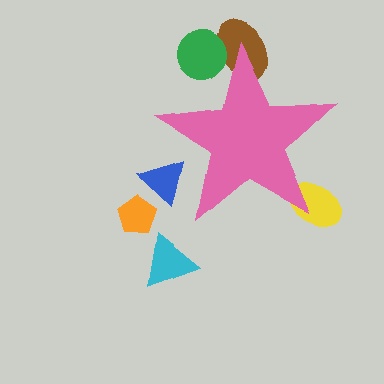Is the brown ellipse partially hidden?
Yes, the brown ellipse is partially hidden behind the pink star.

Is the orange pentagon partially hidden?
No, the orange pentagon is fully visible.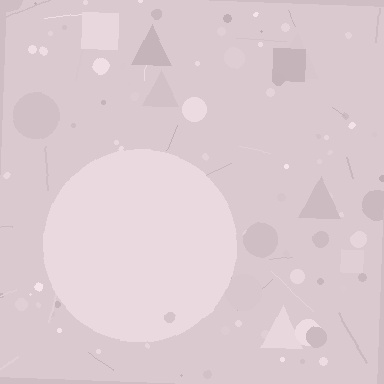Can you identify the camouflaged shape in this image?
The camouflaged shape is a circle.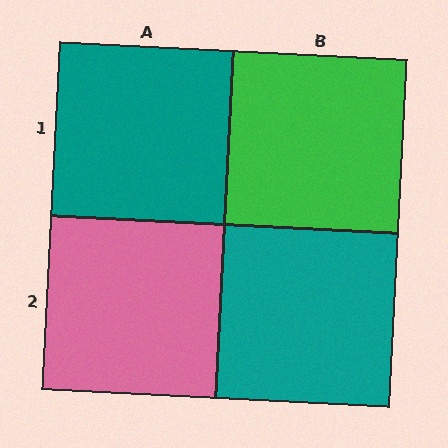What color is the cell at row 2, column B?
Teal.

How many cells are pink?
1 cell is pink.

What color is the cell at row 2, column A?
Pink.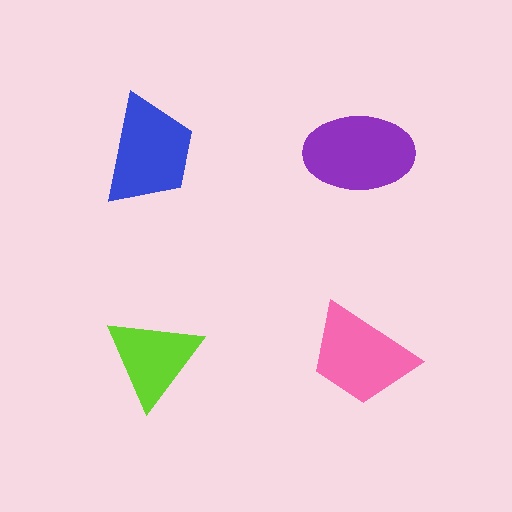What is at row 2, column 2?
A pink trapezoid.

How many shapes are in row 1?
2 shapes.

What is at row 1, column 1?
A blue trapezoid.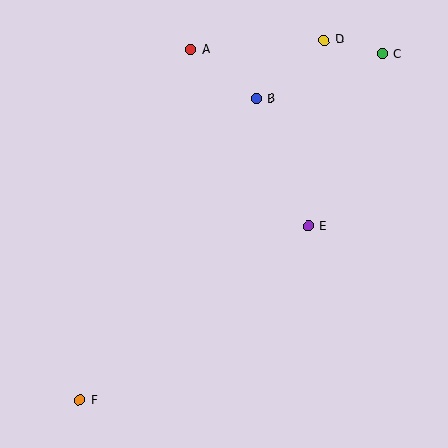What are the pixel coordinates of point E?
Point E is at (309, 226).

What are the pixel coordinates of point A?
Point A is at (190, 50).